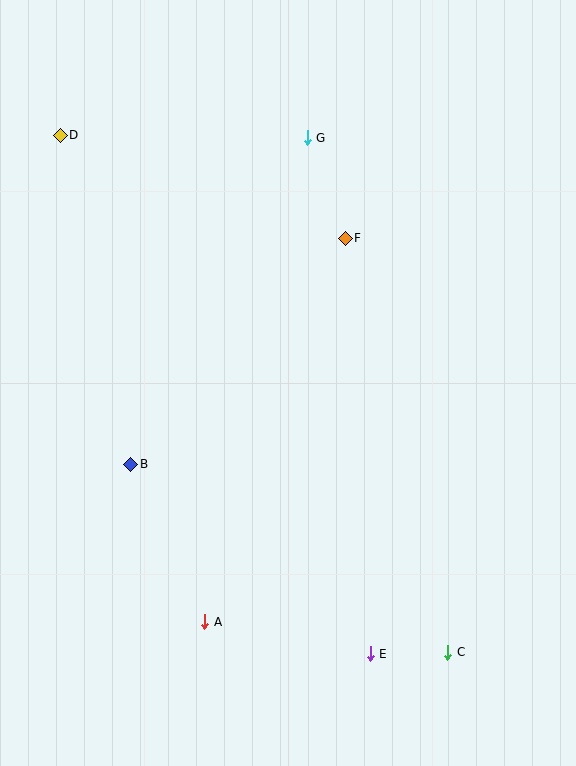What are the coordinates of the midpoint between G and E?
The midpoint between G and E is at (339, 396).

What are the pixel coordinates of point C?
Point C is at (448, 652).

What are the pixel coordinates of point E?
Point E is at (370, 654).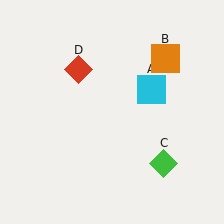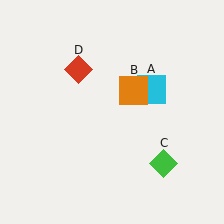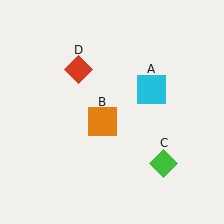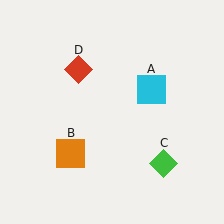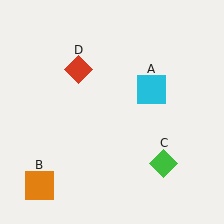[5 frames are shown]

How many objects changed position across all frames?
1 object changed position: orange square (object B).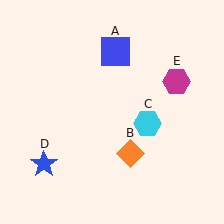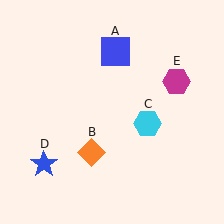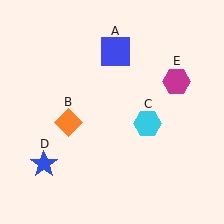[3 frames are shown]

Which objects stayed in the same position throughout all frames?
Blue square (object A) and cyan hexagon (object C) and blue star (object D) and magenta hexagon (object E) remained stationary.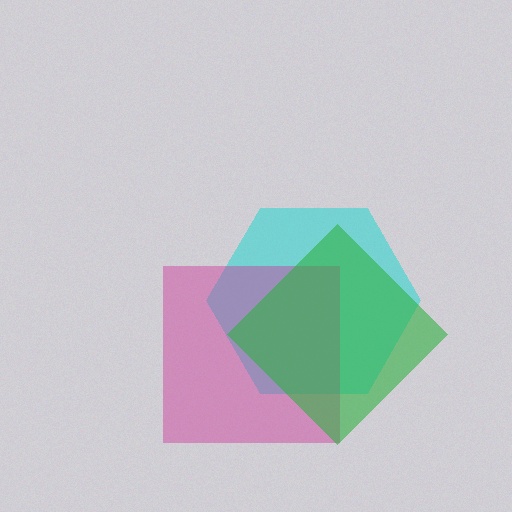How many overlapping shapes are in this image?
There are 3 overlapping shapes in the image.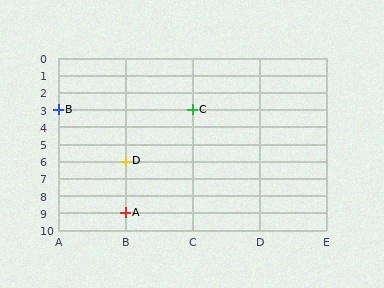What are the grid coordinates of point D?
Point D is at grid coordinates (B, 6).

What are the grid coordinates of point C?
Point C is at grid coordinates (C, 3).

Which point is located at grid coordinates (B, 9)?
Point A is at (B, 9).